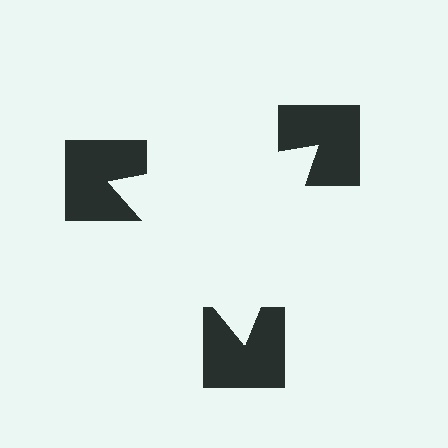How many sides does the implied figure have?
3 sides.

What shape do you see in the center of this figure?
An illusory triangle — its edges are inferred from the aligned wedge cuts in the notched squares, not physically drawn.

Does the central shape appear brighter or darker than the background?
It typically appears slightly brighter than the background, even though no actual brightness change is drawn.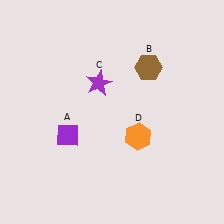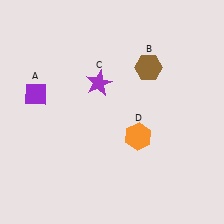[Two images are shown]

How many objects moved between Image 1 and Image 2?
1 object moved between the two images.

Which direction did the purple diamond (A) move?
The purple diamond (A) moved up.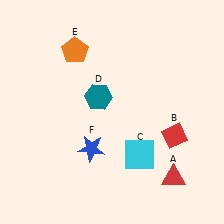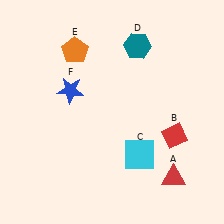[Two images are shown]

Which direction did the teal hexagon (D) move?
The teal hexagon (D) moved up.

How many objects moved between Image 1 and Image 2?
2 objects moved between the two images.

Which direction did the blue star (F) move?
The blue star (F) moved up.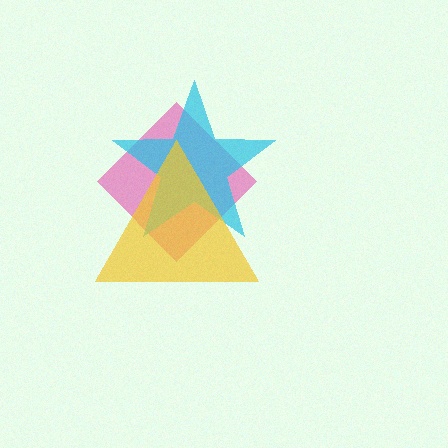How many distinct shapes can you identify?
There are 3 distinct shapes: a pink diamond, a cyan star, a yellow triangle.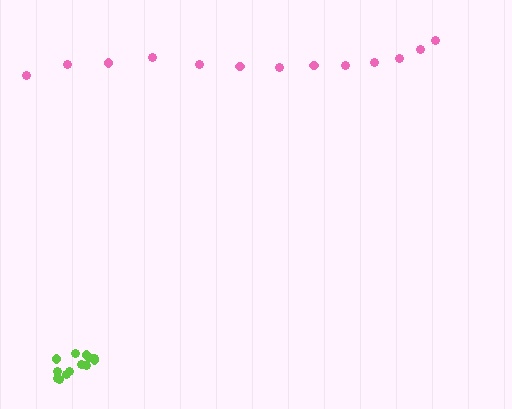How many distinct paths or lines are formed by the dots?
There are 2 distinct paths.